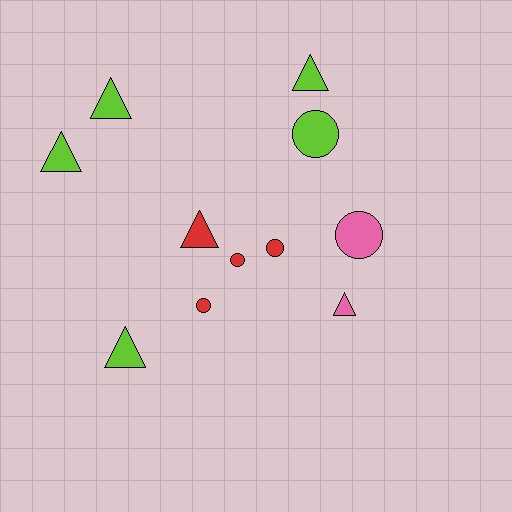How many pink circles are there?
There is 1 pink circle.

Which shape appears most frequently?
Triangle, with 6 objects.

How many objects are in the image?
There are 11 objects.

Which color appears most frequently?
Lime, with 5 objects.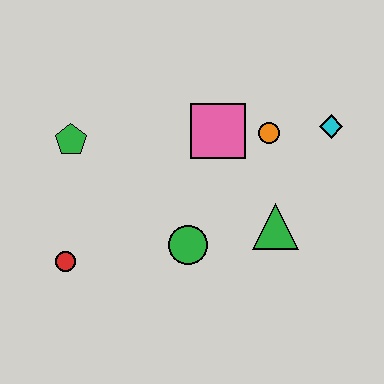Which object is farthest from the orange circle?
The red circle is farthest from the orange circle.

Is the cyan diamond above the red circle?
Yes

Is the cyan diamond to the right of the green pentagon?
Yes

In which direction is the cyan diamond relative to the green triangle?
The cyan diamond is above the green triangle.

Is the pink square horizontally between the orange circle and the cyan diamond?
No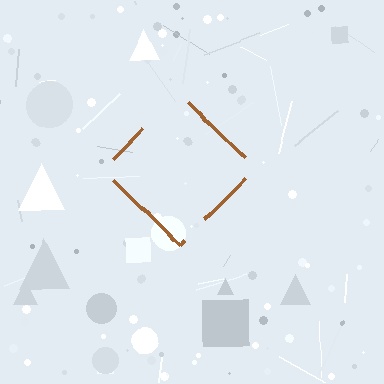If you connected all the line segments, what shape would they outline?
They would outline a diamond.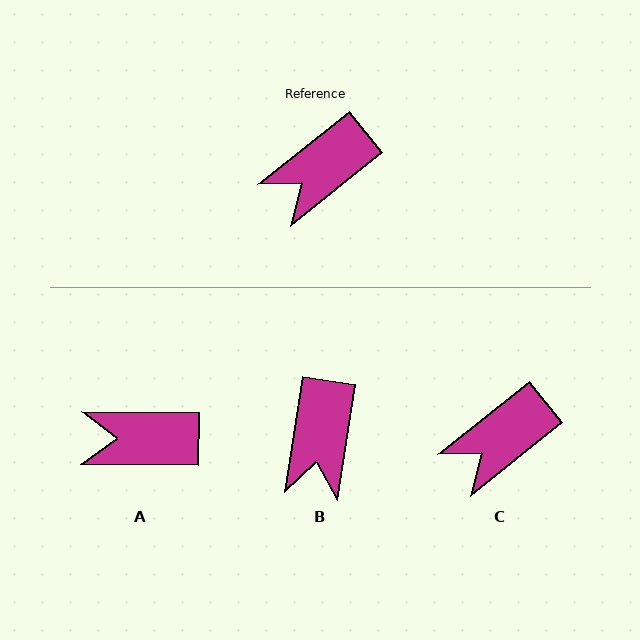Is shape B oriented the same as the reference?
No, it is off by about 43 degrees.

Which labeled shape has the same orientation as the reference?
C.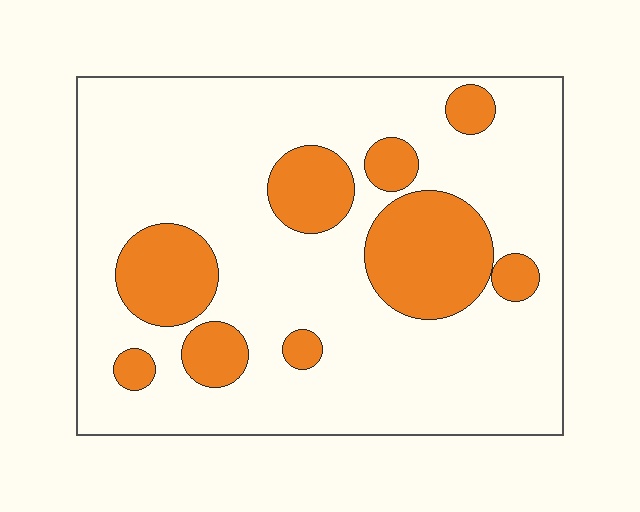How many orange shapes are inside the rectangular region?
9.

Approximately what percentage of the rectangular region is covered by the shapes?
Approximately 25%.